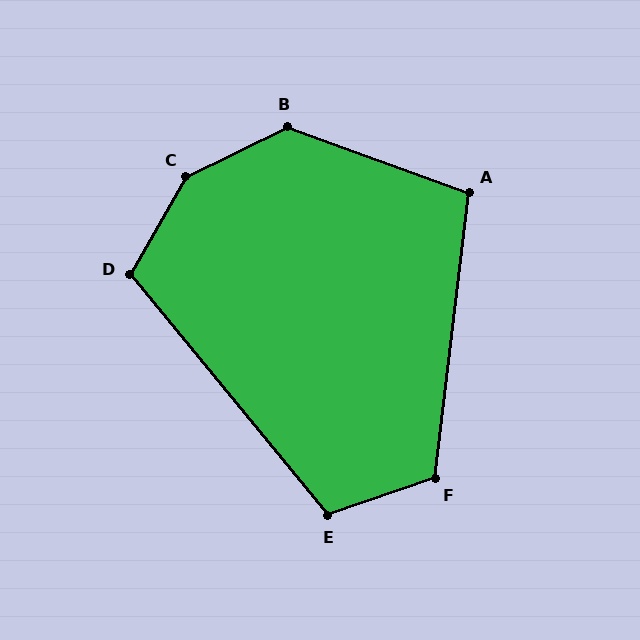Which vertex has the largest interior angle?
C, at approximately 146 degrees.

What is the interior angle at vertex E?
Approximately 110 degrees (obtuse).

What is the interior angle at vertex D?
Approximately 110 degrees (obtuse).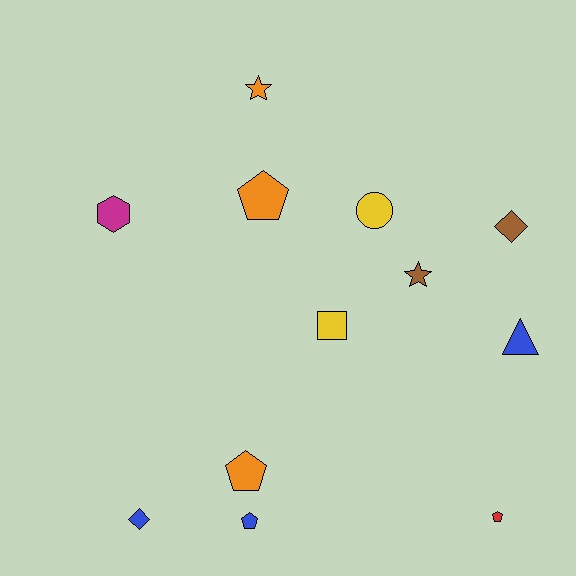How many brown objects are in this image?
There are 2 brown objects.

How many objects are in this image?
There are 12 objects.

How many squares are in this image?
There is 1 square.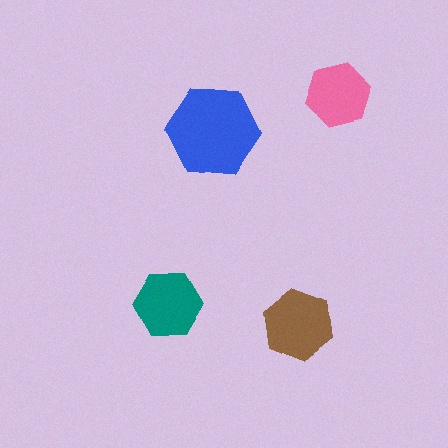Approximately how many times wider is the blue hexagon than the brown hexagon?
About 1.5 times wider.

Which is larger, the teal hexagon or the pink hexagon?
The teal one.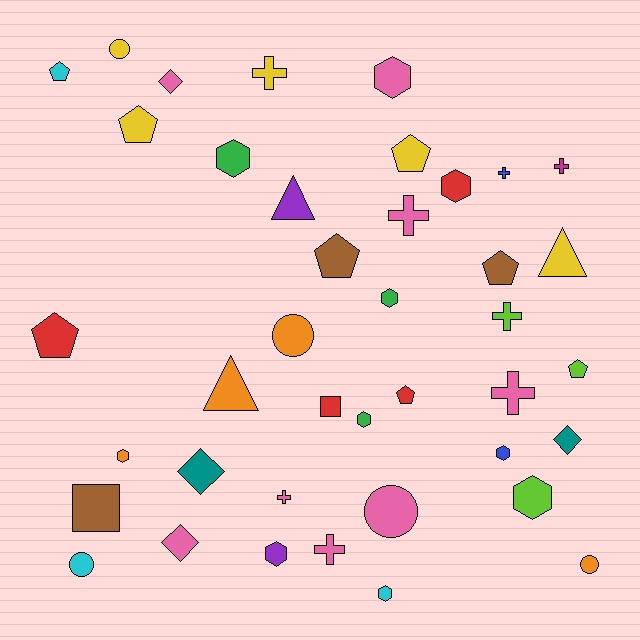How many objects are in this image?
There are 40 objects.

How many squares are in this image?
There are 2 squares.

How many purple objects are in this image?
There are 2 purple objects.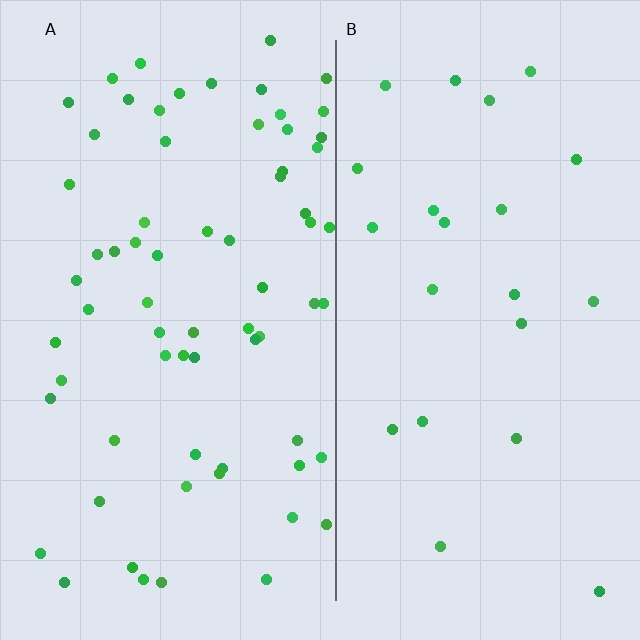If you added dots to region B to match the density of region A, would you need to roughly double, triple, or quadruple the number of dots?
Approximately triple.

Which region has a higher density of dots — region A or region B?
A (the left).